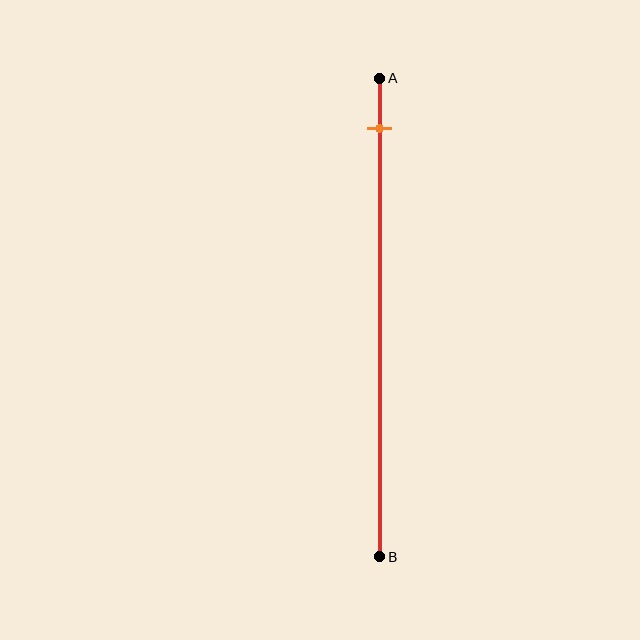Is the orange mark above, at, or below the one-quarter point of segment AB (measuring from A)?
The orange mark is above the one-quarter point of segment AB.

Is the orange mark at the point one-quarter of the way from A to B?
No, the mark is at about 10% from A, not at the 25% one-quarter point.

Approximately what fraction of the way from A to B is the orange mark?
The orange mark is approximately 10% of the way from A to B.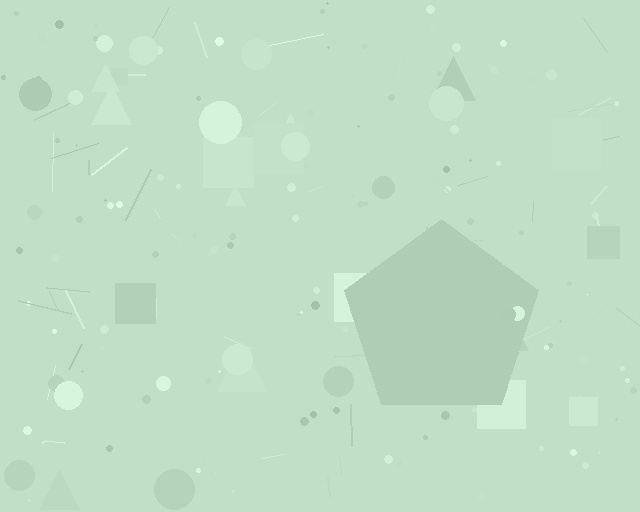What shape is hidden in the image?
A pentagon is hidden in the image.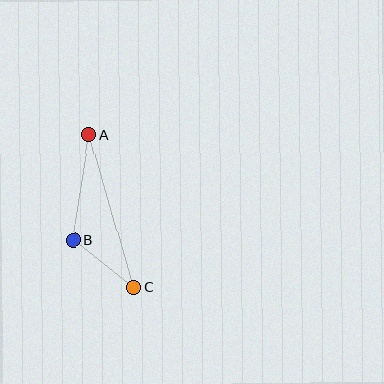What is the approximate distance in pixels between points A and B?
The distance between A and B is approximately 106 pixels.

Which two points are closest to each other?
Points B and C are closest to each other.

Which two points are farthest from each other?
Points A and C are farthest from each other.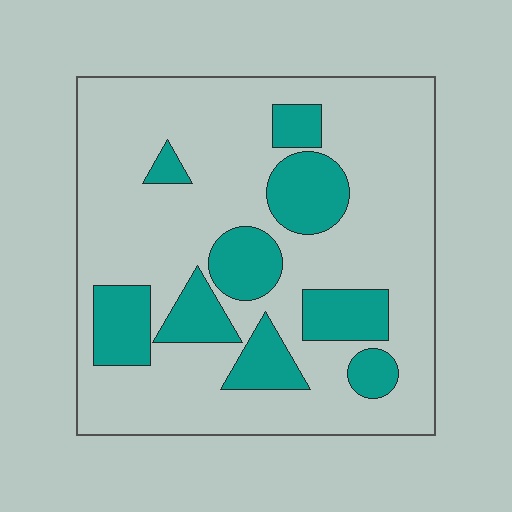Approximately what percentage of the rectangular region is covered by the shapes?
Approximately 25%.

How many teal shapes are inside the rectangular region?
9.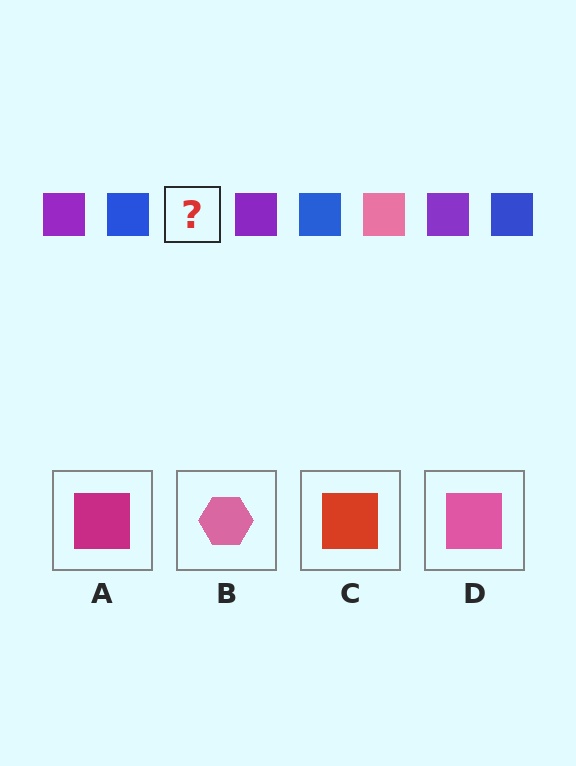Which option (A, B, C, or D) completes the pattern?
D.